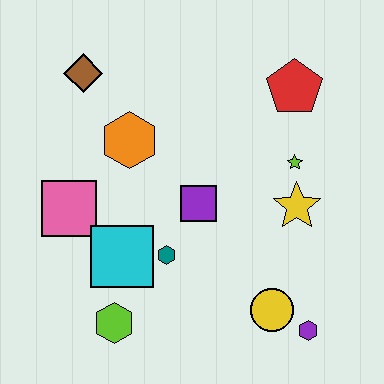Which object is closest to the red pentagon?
The lime star is closest to the red pentagon.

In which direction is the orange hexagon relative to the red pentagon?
The orange hexagon is to the left of the red pentagon.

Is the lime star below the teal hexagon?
No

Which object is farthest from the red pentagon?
The lime hexagon is farthest from the red pentagon.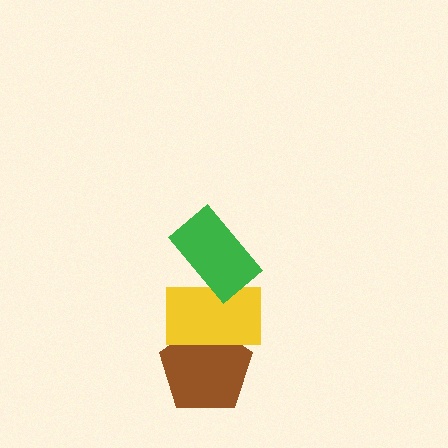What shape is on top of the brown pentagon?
The yellow rectangle is on top of the brown pentagon.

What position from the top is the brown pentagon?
The brown pentagon is 3rd from the top.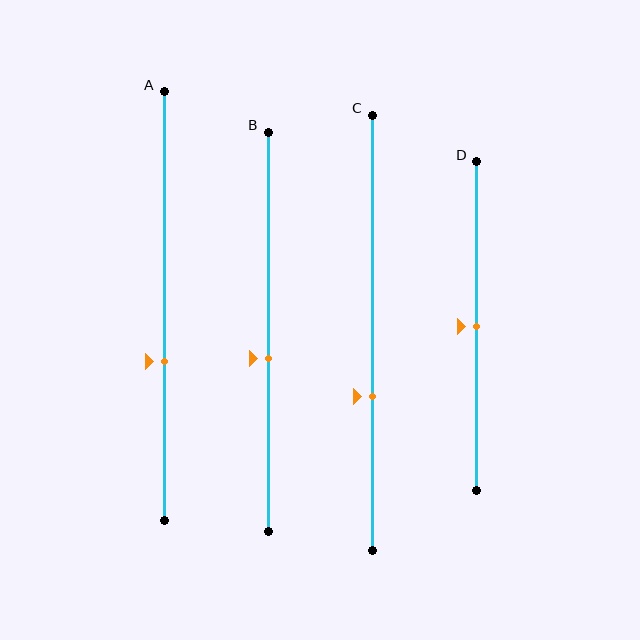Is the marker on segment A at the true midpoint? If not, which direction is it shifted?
No, the marker on segment A is shifted downward by about 13% of the segment length.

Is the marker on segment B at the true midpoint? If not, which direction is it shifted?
No, the marker on segment B is shifted downward by about 7% of the segment length.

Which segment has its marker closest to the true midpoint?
Segment D has its marker closest to the true midpoint.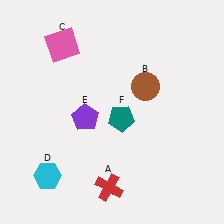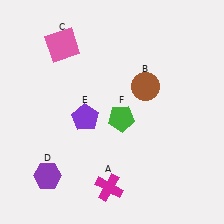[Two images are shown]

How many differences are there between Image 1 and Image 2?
There are 3 differences between the two images.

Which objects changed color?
A changed from red to magenta. D changed from cyan to purple. F changed from teal to green.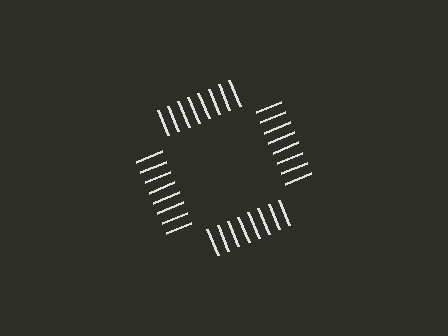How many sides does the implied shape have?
4 sides — the line-ends trace a square.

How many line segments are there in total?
32 — 8 along each of the 4 edges.